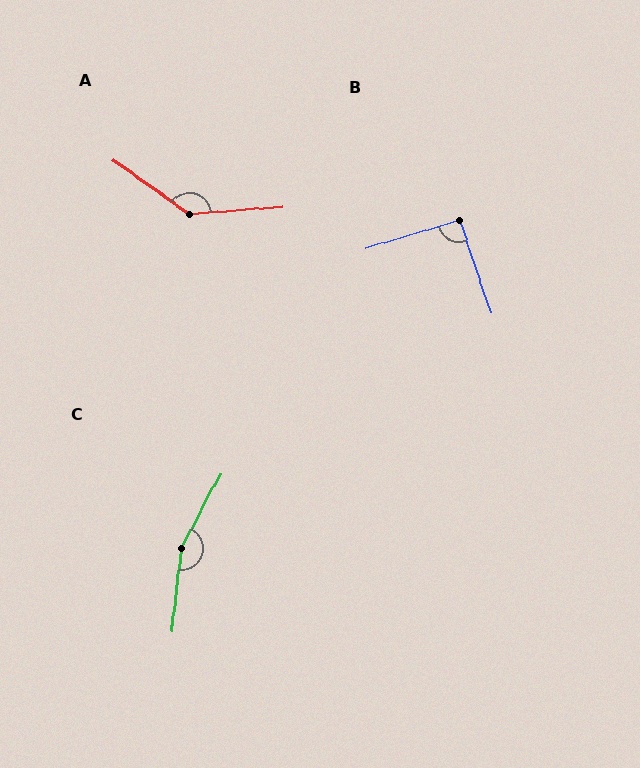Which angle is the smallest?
B, at approximately 92 degrees.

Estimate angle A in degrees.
Approximately 140 degrees.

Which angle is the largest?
C, at approximately 159 degrees.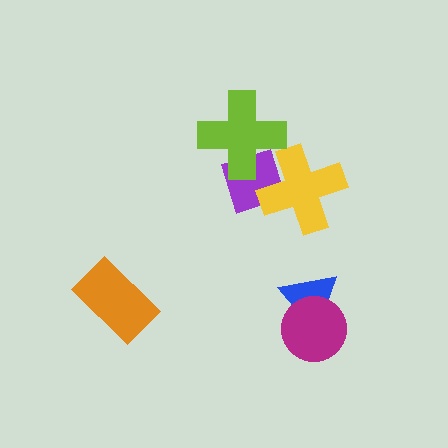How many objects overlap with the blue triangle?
1 object overlaps with the blue triangle.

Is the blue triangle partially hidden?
Yes, it is partially covered by another shape.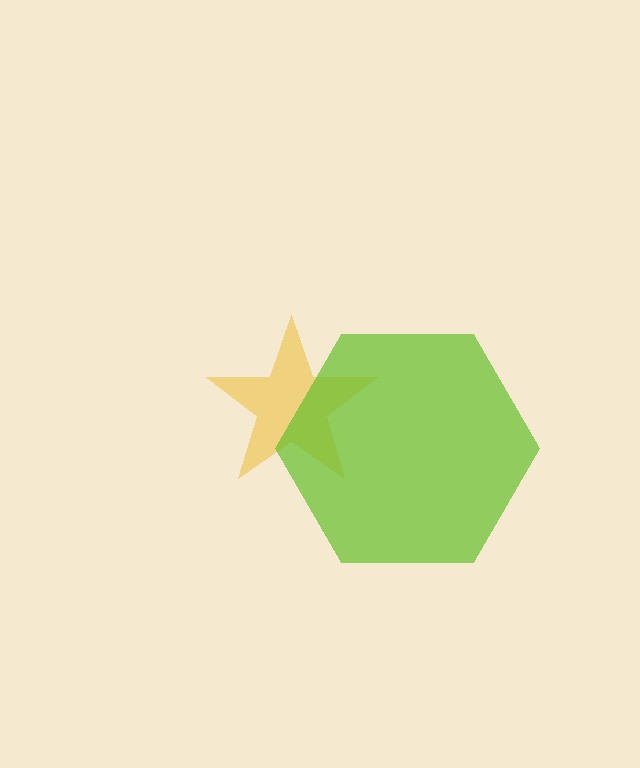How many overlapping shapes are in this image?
There are 2 overlapping shapes in the image.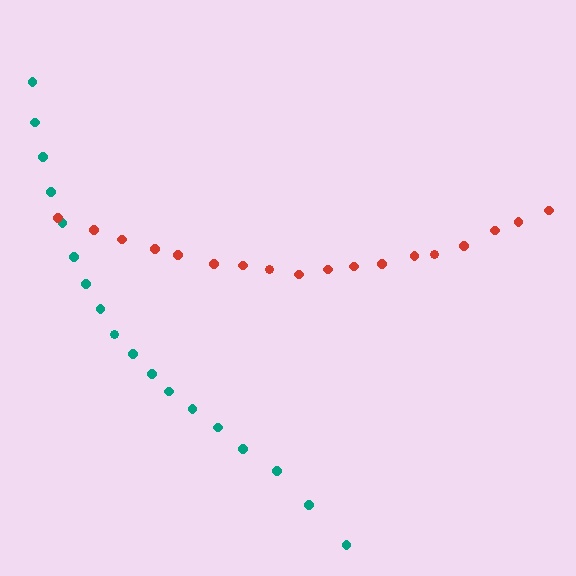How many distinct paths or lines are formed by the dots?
There are 2 distinct paths.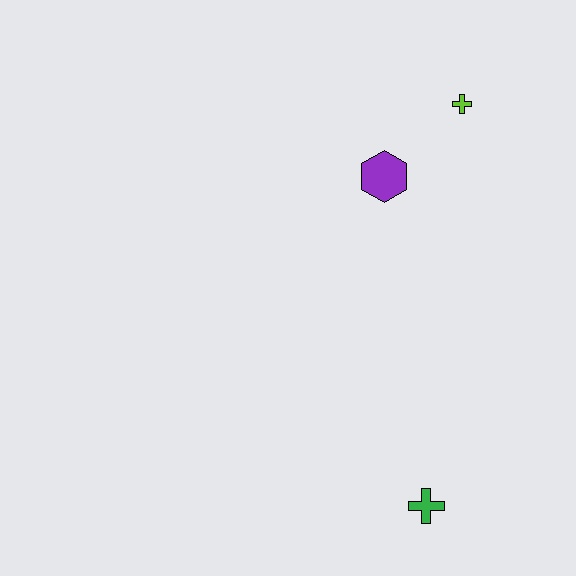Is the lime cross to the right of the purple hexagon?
Yes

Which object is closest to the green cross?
The purple hexagon is closest to the green cross.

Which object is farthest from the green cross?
The lime cross is farthest from the green cross.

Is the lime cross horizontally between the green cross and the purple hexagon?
No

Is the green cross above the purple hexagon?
No